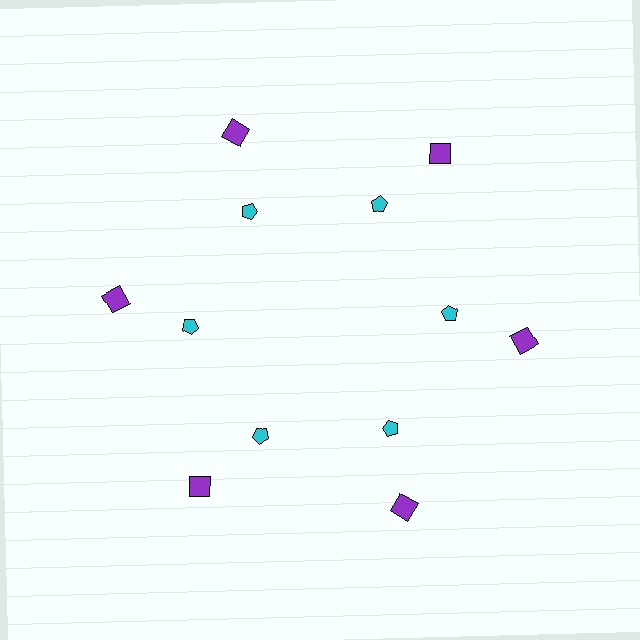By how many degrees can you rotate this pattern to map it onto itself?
The pattern maps onto itself every 60 degrees of rotation.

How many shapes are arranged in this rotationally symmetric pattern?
There are 12 shapes, arranged in 6 groups of 2.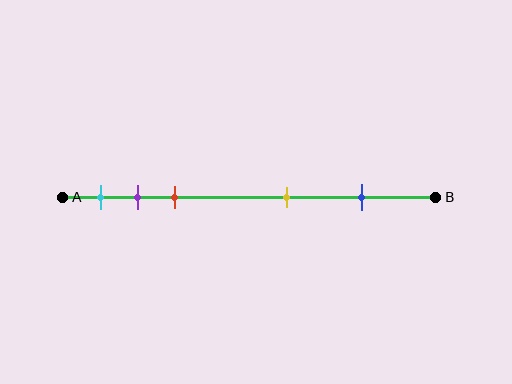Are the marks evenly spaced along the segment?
No, the marks are not evenly spaced.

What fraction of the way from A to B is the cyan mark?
The cyan mark is approximately 10% (0.1) of the way from A to B.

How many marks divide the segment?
There are 5 marks dividing the segment.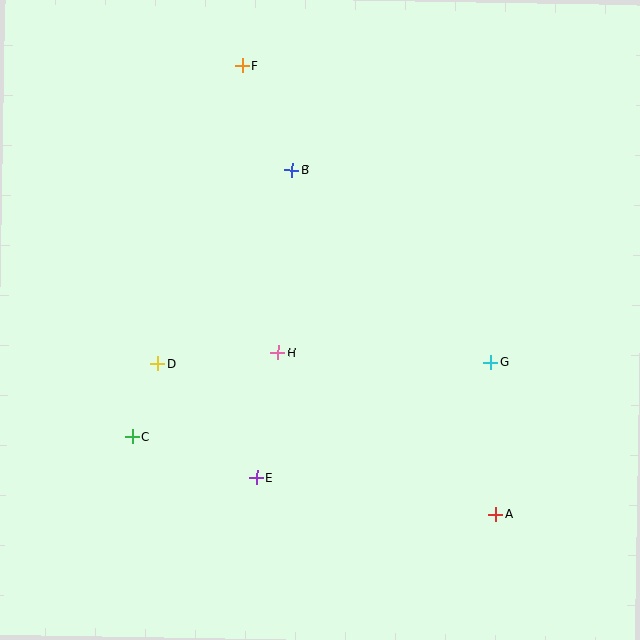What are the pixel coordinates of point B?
Point B is at (292, 170).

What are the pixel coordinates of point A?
Point A is at (495, 514).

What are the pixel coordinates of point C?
Point C is at (132, 436).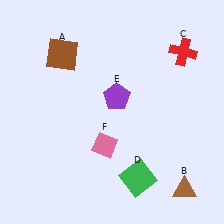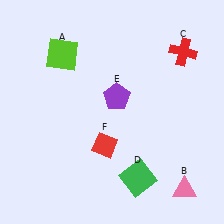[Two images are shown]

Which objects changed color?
A changed from brown to lime. B changed from brown to pink. F changed from pink to red.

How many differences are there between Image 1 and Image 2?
There are 3 differences between the two images.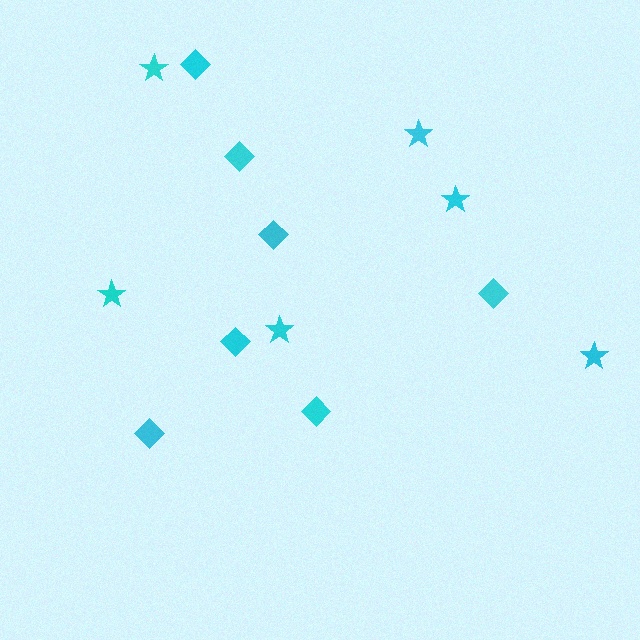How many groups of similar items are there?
There are 2 groups: one group of diamonds (7) and one group of stars (6).